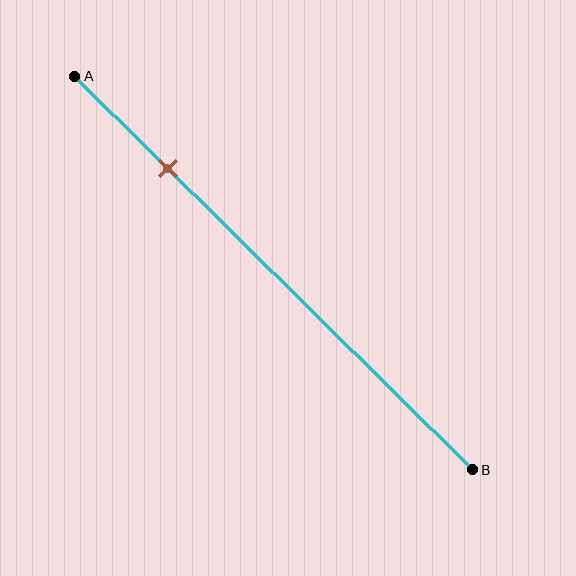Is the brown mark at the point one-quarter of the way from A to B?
Yes, the mark is approximately at the one-quarter point.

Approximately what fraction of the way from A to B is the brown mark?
The brown mark is approximately 25% of the way from A to B.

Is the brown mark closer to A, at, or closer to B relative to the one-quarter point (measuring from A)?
The brown mark is approximately at the one-quarter point of segment AB.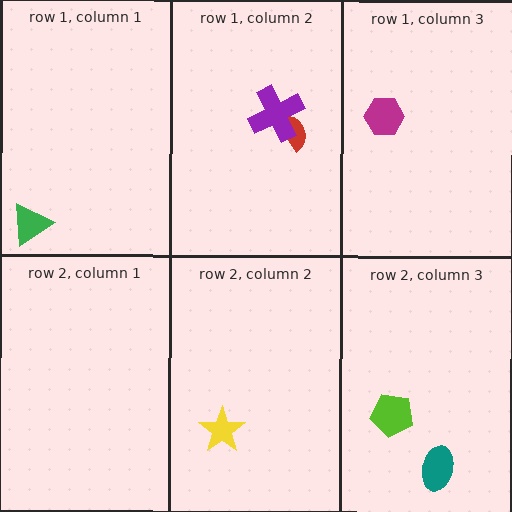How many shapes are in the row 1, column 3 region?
1.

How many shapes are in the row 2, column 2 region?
1.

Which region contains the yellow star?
The row 2, column 2 region.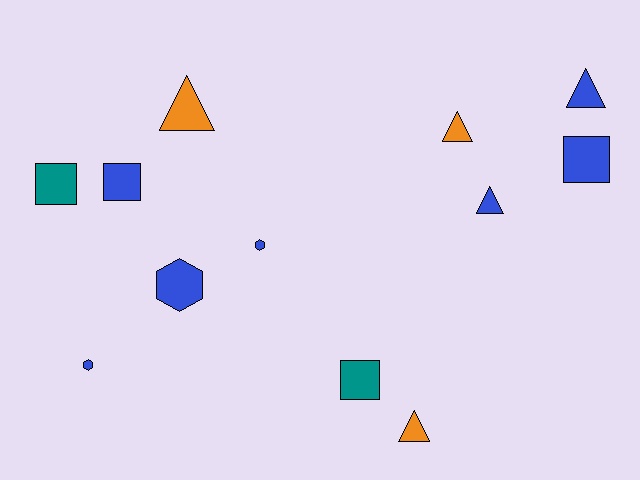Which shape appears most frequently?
Triangle, with 5 objects.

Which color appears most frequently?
Blue, with 7 objects.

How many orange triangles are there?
There are 3 orange triangles.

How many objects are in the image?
There are 12 objects.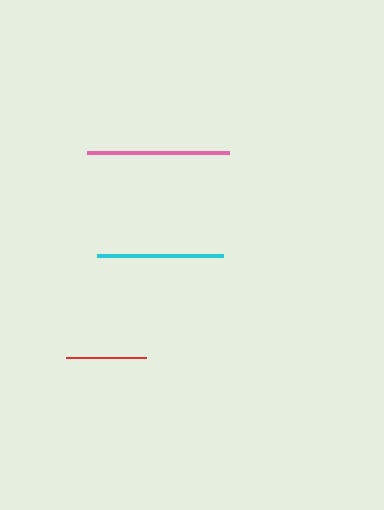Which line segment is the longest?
The pink line is the longest at approximately 141 pixels.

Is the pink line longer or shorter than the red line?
The pink line is longer than the red line.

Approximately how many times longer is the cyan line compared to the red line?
The cyan line is approximately 1.6 times the length of the red line.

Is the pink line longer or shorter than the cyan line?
The pink line is longer than the cyan line.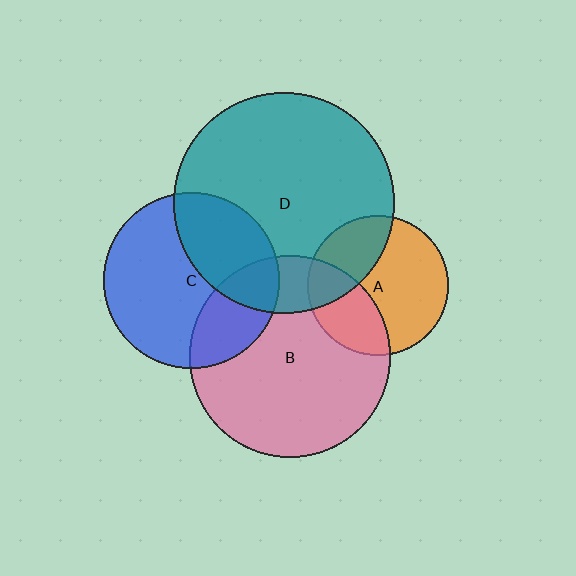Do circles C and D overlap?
Yes.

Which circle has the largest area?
Circle D (teal).